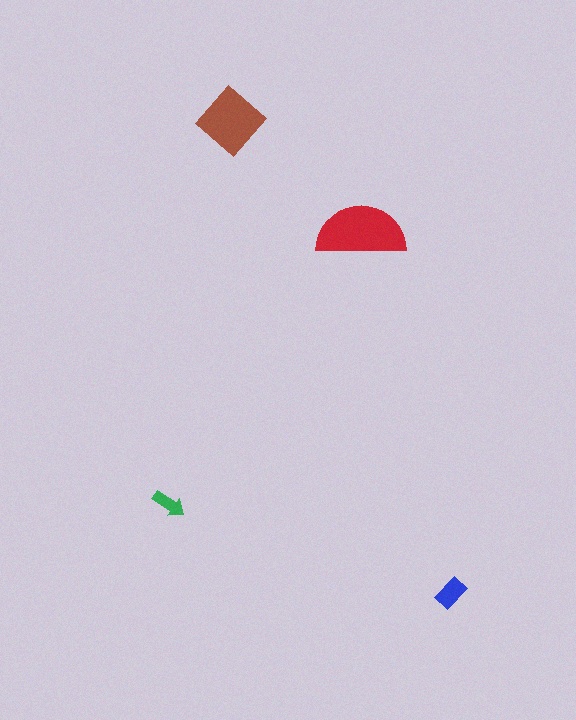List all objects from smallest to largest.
The green arrow, the blue rectangle, the brown diamond, the red semicircle.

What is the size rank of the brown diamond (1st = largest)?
2nd.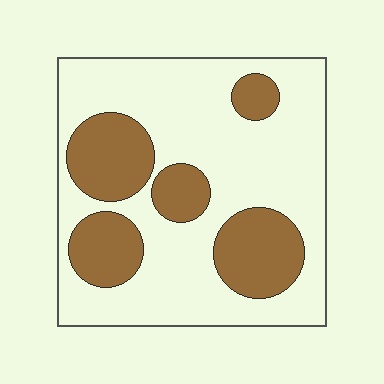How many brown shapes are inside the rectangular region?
5.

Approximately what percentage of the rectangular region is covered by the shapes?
Approximately 30%.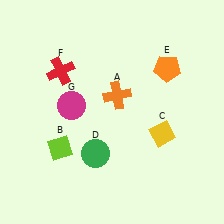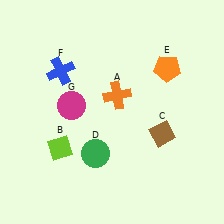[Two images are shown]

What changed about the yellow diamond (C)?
In Image 1, C is yellow. In Image 2, it changed to brown.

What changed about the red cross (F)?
In Image 1, F is red. In Image 2, it changed to blue.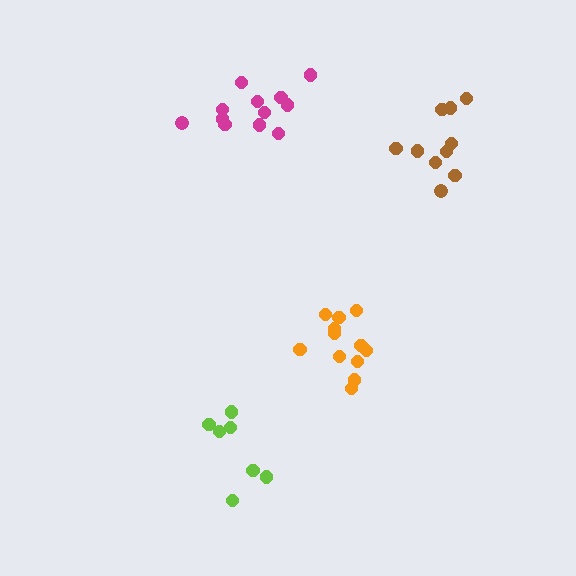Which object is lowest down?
The lime cluster is bottommost.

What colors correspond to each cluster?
The clusters are colored: magenta, brown, lime, orange.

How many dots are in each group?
Group 1: 12 dots, Group 2: 10 dots, Group 3: 7 dots, Group 4: 12 dots (41 total).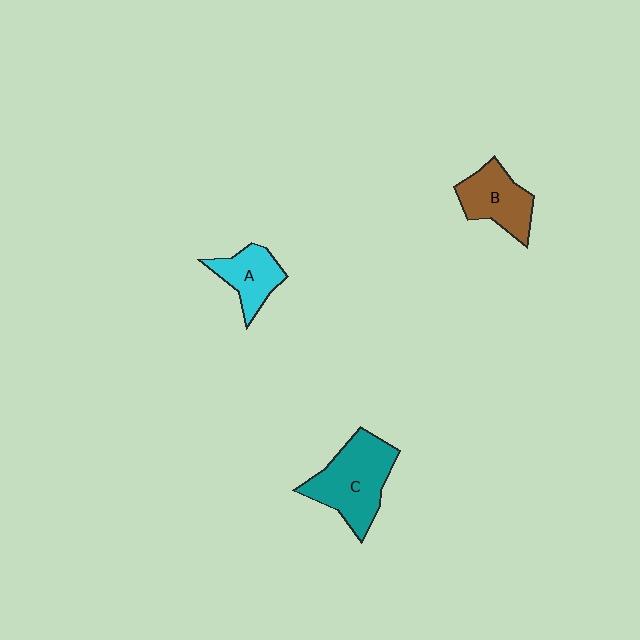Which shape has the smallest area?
Shape A (cyan).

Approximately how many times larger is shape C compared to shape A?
Approximately 1.8 times.